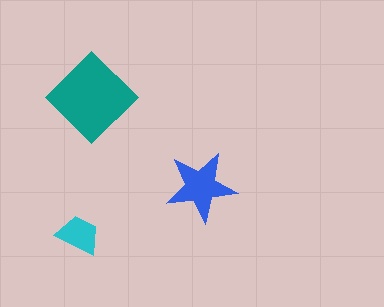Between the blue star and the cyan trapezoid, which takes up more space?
The blue star.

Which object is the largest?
The teal diamond.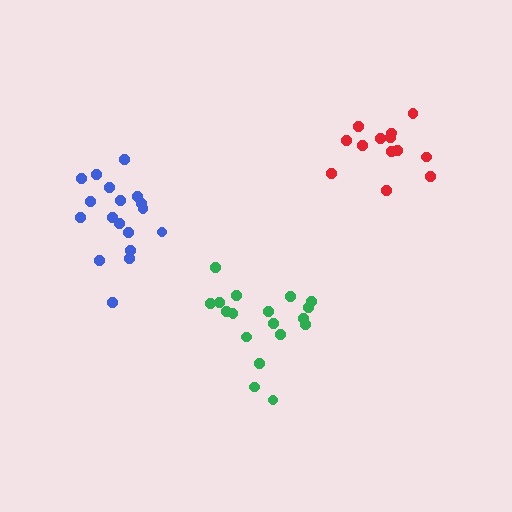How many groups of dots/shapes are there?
There are 3 groups.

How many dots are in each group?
Group 1: 18 dots, Group 2: 18 dots, Group 3: 13 dots (49 total).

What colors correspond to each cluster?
The clusters are colored: blue, green, red.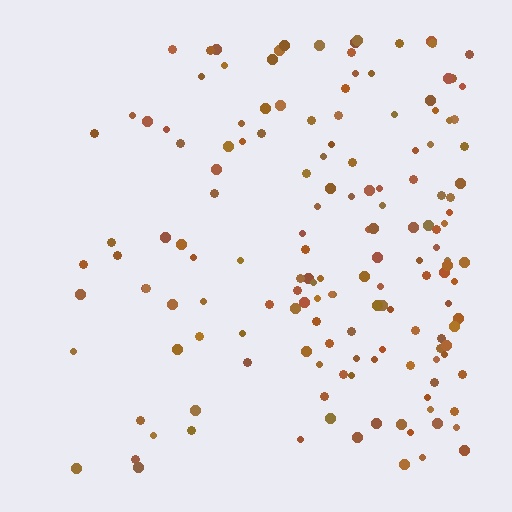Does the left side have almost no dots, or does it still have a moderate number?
Still a moderate number, just noticeably fewer than the right.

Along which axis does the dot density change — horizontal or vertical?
Horizontal.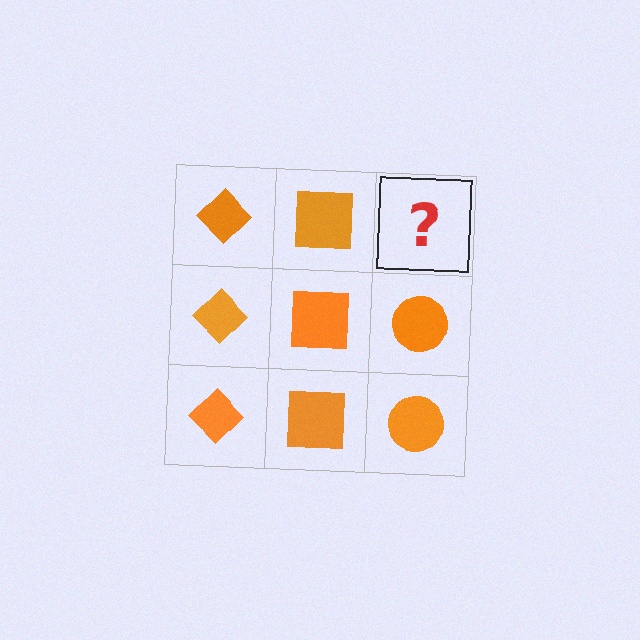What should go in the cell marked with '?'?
The missing cell should contain an orange circle.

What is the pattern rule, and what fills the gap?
The rule is that each column has a consistent shape. The gap should be filled with an orange circle.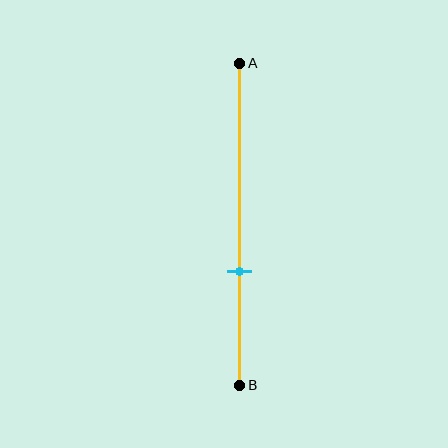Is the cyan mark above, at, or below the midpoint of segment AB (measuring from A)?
The cyan mark is below the midpoint of segment AB.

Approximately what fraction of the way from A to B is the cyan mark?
The cyan mark is approximately 65% of the way from A to B.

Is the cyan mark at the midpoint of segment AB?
No, the mark is at about 65% from A, not at the 50% midpoint.